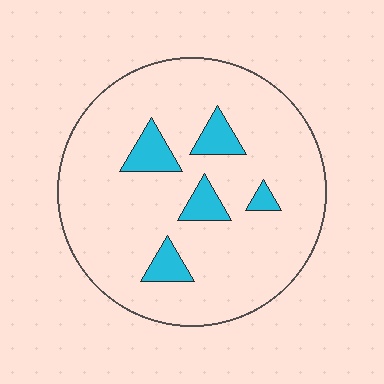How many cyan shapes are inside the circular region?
5.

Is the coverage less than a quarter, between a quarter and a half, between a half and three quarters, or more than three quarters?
Less than a quarter.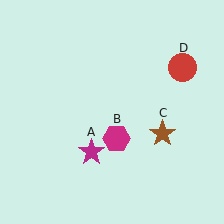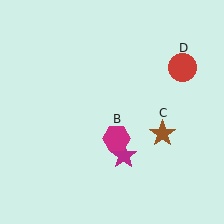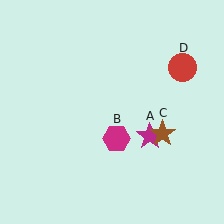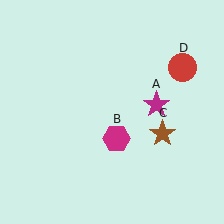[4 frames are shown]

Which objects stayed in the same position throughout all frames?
Magenta hexagon (object B) and brown star (object C) and red circle (object D) remained stationary.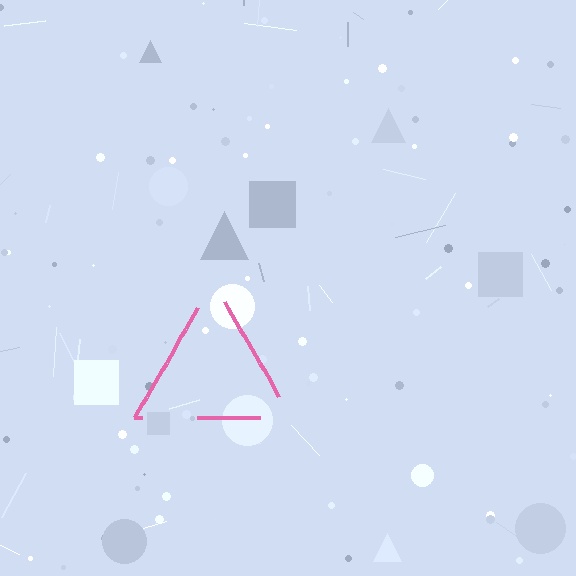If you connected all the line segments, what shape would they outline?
They would outline a triangle.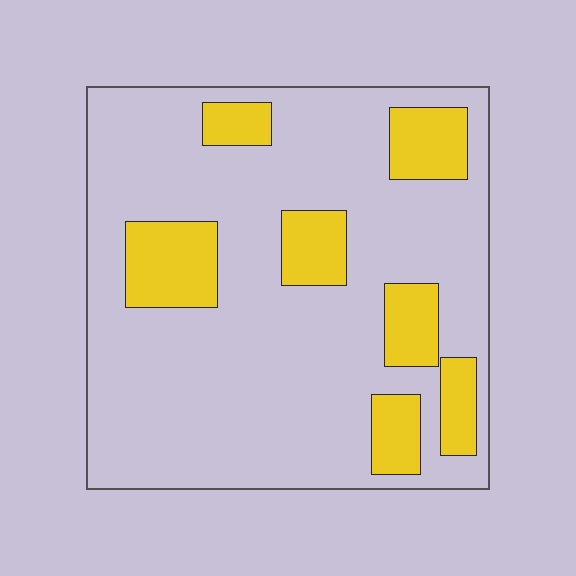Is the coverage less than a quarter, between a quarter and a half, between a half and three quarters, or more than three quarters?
Less than a quarter.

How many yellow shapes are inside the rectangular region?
7.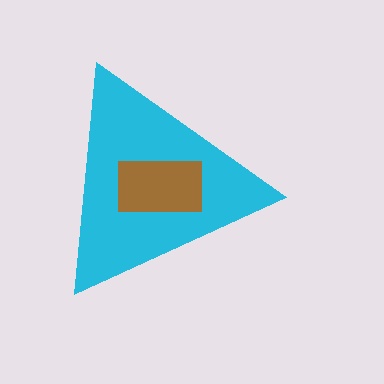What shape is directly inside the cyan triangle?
The brown rectangle.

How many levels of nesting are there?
2.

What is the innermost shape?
The brown rectangle.